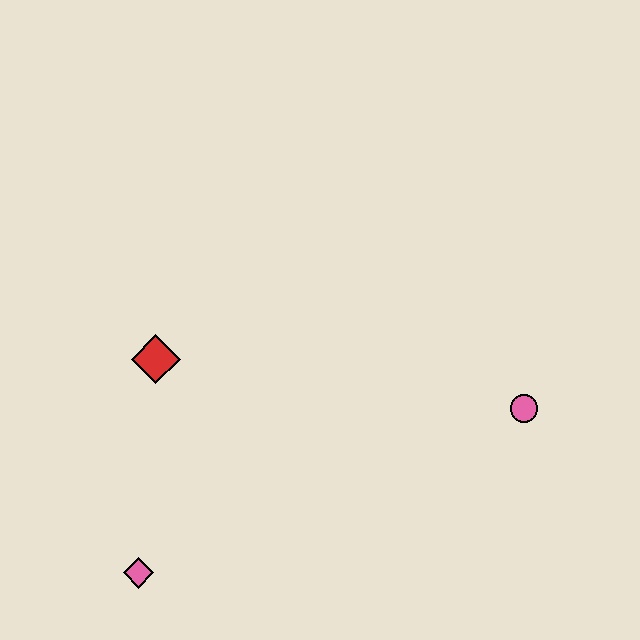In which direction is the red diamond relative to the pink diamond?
The red diamond is above the pink diamond.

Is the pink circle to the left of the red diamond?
No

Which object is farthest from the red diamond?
The pink circle is farthest from the red diamond.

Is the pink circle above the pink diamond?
Yes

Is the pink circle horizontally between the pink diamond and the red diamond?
No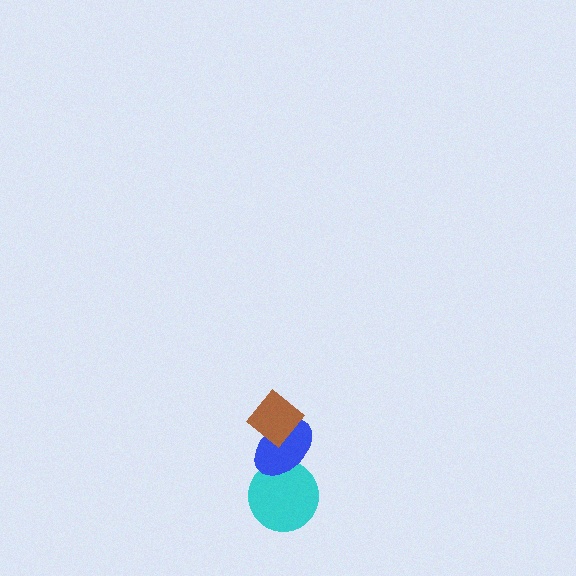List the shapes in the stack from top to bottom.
From top to bottom: the brown diamond, the blue ellipse, the cyan circle.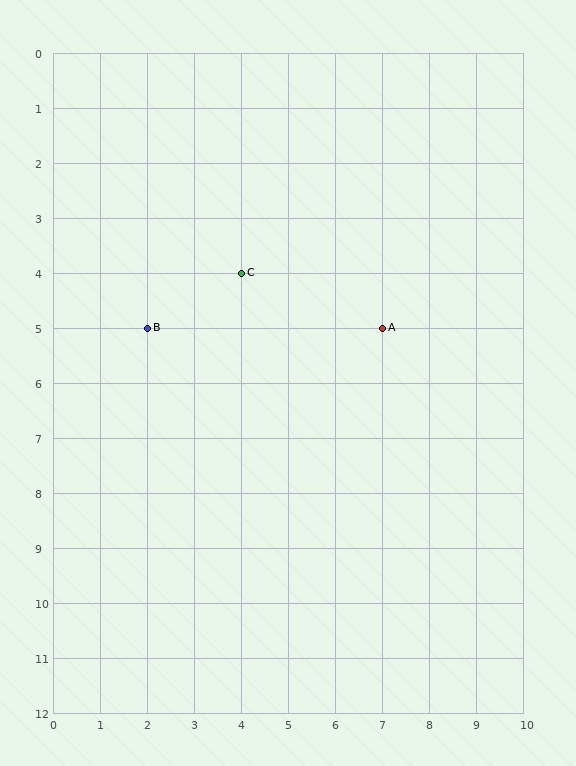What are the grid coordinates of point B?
Point B is at grid coordinates (2, 5).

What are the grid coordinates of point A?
Point A is at grid coordinates (7, 5).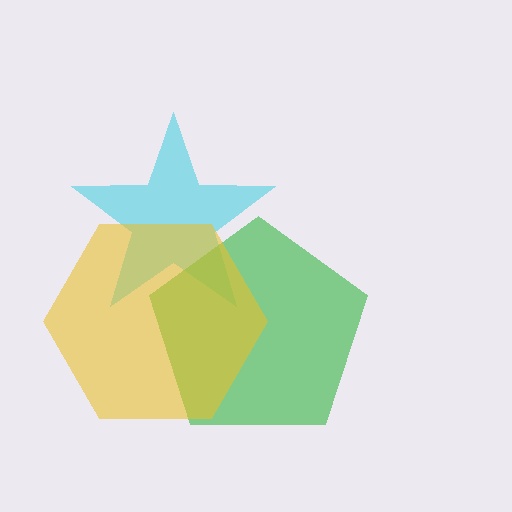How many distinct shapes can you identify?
There are 3 distinct shapes: a cyan star, a green pentagon, a yellow hexagon.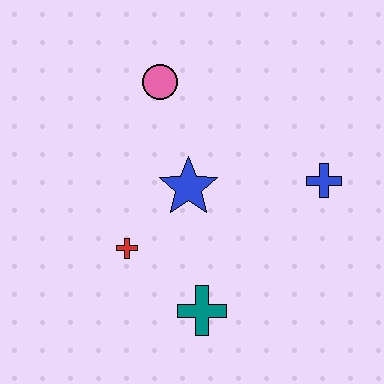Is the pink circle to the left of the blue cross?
Yes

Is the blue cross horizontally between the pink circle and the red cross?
No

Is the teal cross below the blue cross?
Yes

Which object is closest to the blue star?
The red cross is closest to the blue star.